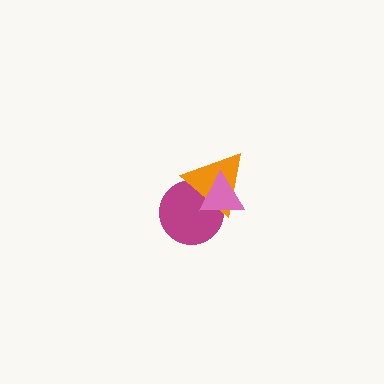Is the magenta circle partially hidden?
Yes, it is partially covered by another shape.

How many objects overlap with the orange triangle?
2 objects overlap with the orange triangle.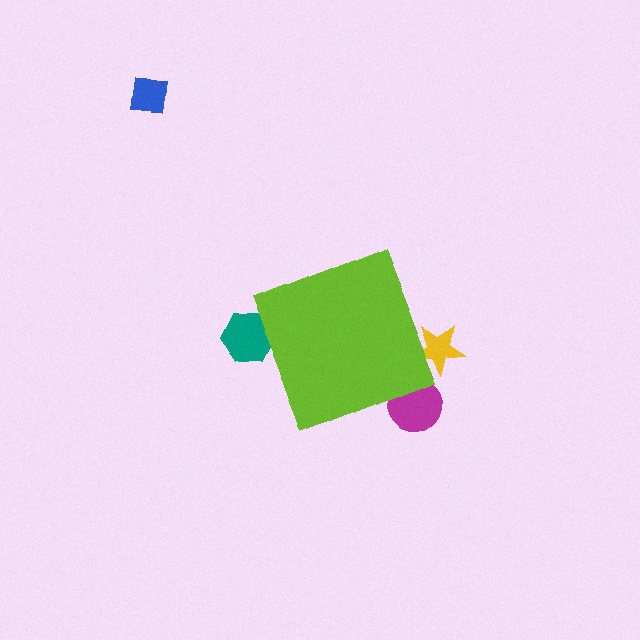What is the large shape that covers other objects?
A lime diamond.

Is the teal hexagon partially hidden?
Yes, the teal hexagon is partially hidden behind the lime diamond.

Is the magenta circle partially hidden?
Yes, the magenta circle is partially hidden behind the lime diamond.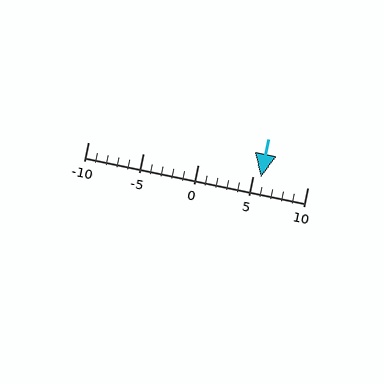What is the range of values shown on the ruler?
The ruler shows values from -10 to 10.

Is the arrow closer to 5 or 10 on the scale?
The arrow is closer to 5.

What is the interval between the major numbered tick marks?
The major tick marks are spaced 5 units apart.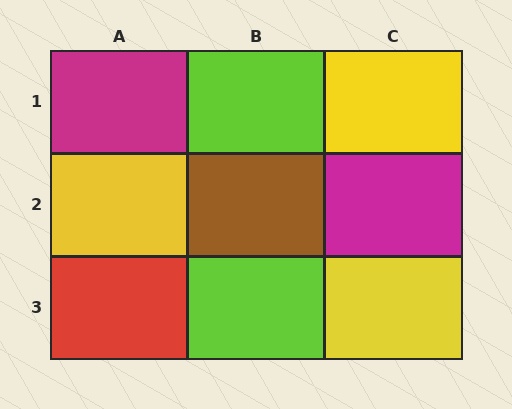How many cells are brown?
1 cell is brown.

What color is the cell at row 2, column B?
Brown.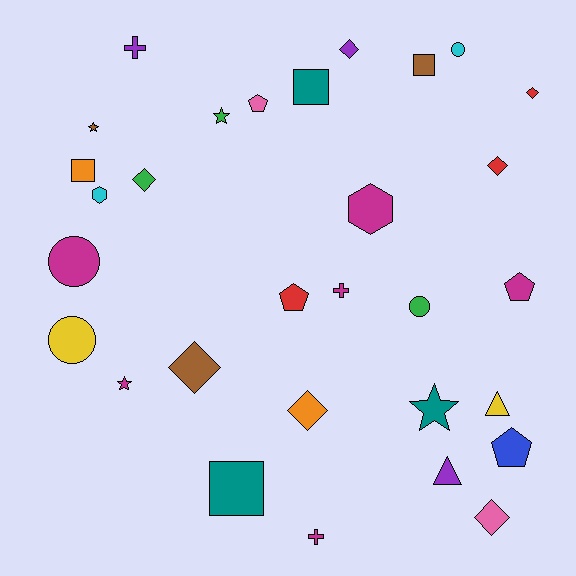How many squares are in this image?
There are 4 squares.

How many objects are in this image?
There are 30 objects.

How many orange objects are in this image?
There are 2 orange objects.